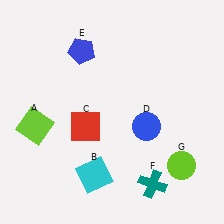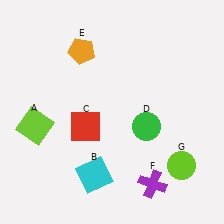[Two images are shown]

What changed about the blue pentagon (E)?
In Image 1, E is blue. In Image 2, it changed to orange.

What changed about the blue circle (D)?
In Image 1, D is blue. In Image 2, it changed to green.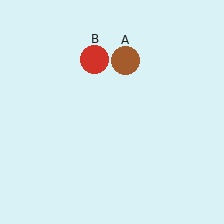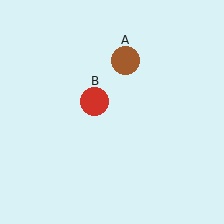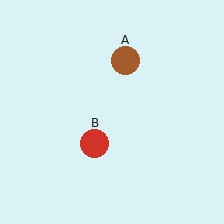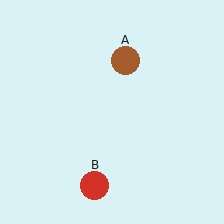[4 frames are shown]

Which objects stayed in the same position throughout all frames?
Brown circle (object A) remained stationary.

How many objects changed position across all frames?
1 object changed position: red circle (object B).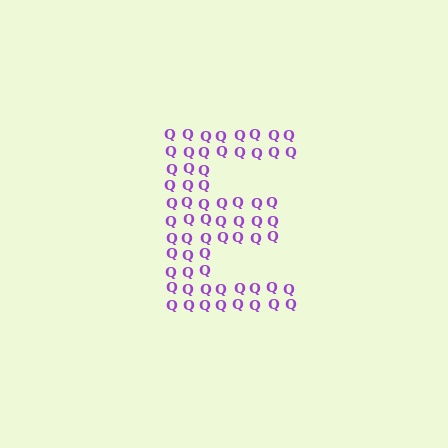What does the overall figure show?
The overall figure shows the letter E.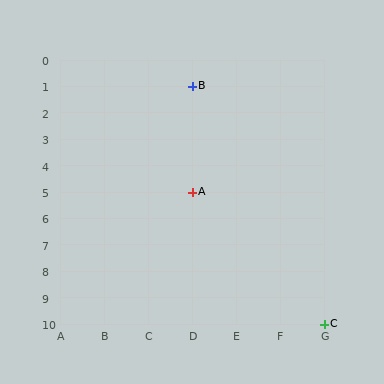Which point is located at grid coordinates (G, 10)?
Point C is at (G, 10).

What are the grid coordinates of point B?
Point B is at grid coordinates (D, 1).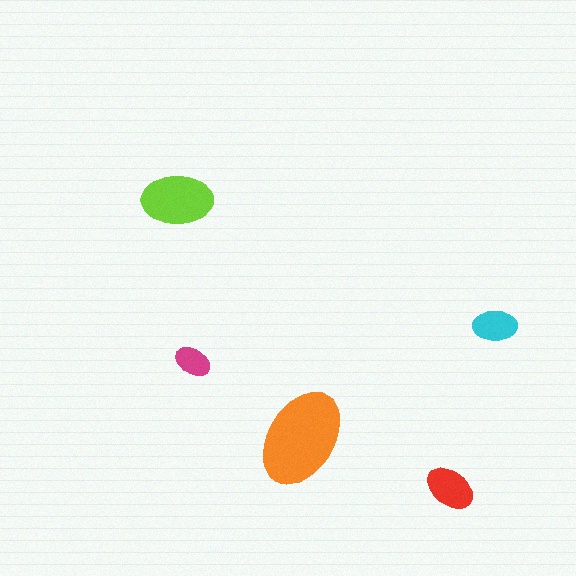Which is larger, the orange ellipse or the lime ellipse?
The orange one.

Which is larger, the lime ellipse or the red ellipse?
The lime one.